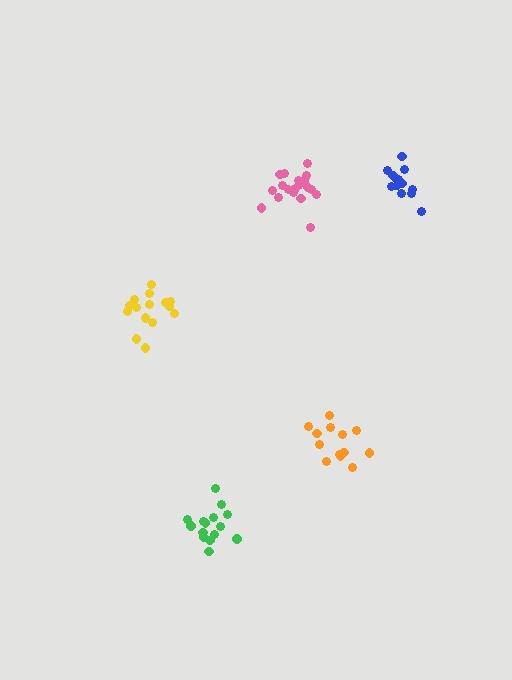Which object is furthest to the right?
The blue cluster is rightmost.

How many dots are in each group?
Group 1: 19 dots, Group 2: 15 dots, Group 3: 13 dots, Group 4: 14 dots, Group 5: 16 dots (77 total).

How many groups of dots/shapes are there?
There are 5 groups.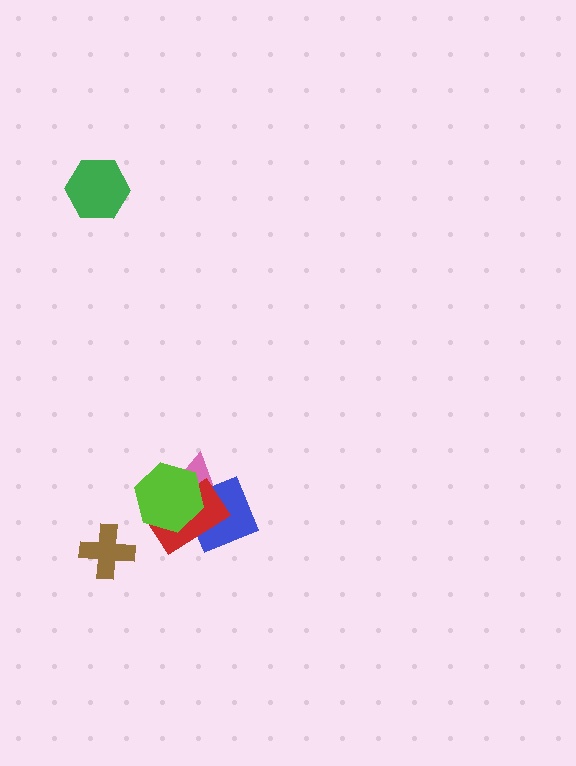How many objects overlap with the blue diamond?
3 objects overlap with the blue diamond.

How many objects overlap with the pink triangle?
3 objects overlap with the pink triangle.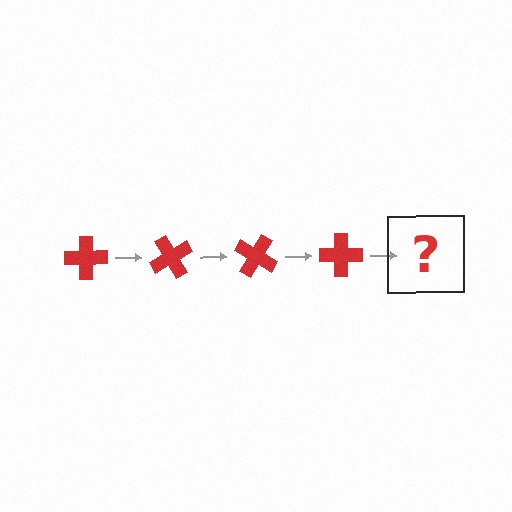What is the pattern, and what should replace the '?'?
The pattern is that the cross rotates 60 degrees each step. The '?' should be a red cross rotated 240 degrees.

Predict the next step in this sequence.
The next step is a red cross rotated 240 degrees.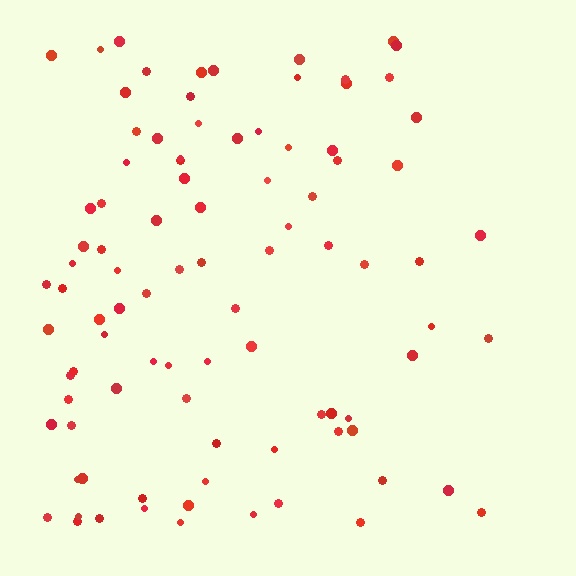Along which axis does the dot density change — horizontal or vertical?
Horizontal.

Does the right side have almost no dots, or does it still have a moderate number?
Still a moderate number, just noticeably fewer than the left.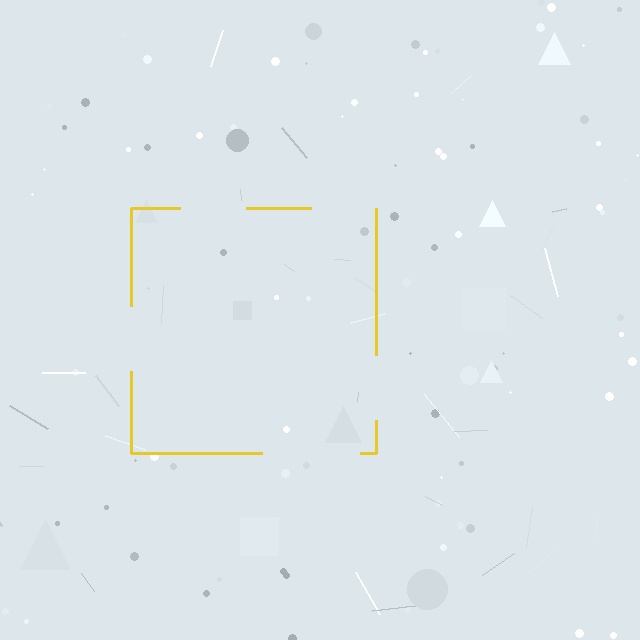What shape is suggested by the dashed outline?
The dashed outline suggests a square.